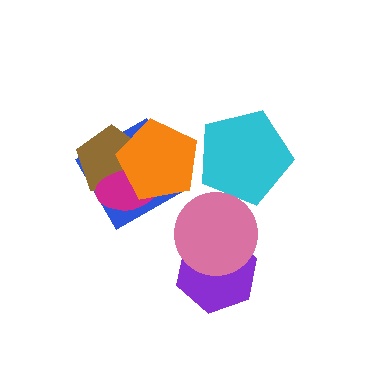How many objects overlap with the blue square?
3 objects overlap with the blue square.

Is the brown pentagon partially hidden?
Yes, it is partially covered by another shape.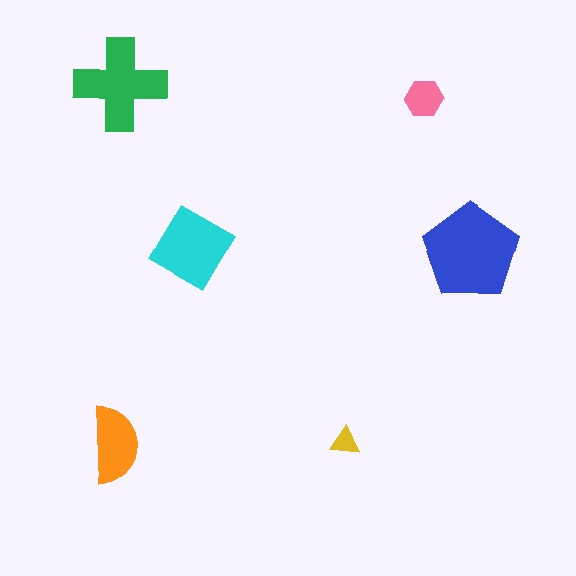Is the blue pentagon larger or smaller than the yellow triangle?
Larger.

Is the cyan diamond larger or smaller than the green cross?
Smaller.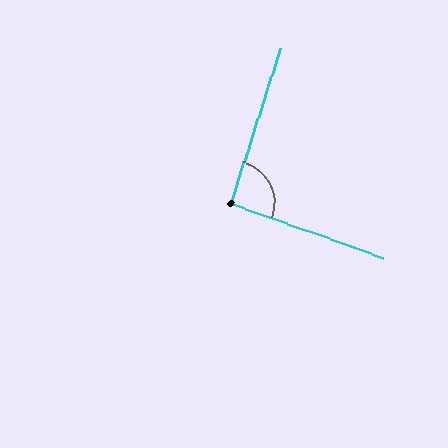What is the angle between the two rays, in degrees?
Approximately 92 degrees.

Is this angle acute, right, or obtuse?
It is approximately a right angle.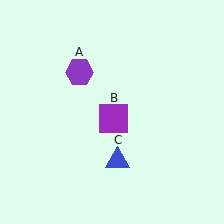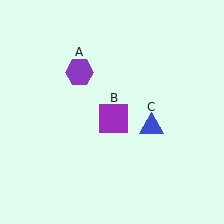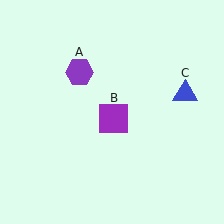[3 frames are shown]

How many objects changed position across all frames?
1 object changed position: blue triangle (object C).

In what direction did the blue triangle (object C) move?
The blue triangle (object C) moved up and to the right.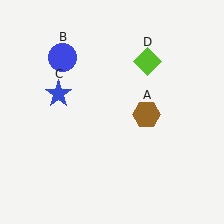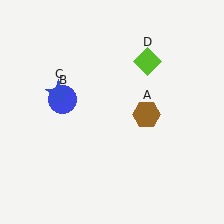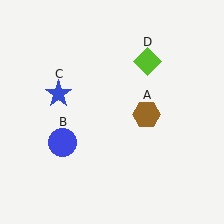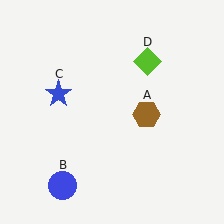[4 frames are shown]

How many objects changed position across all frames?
1 object changed position: blue circle (object B).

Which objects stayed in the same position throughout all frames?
Brown hexagon (object A) and blue star (object C) and lime diamond (object D) remained stationary.